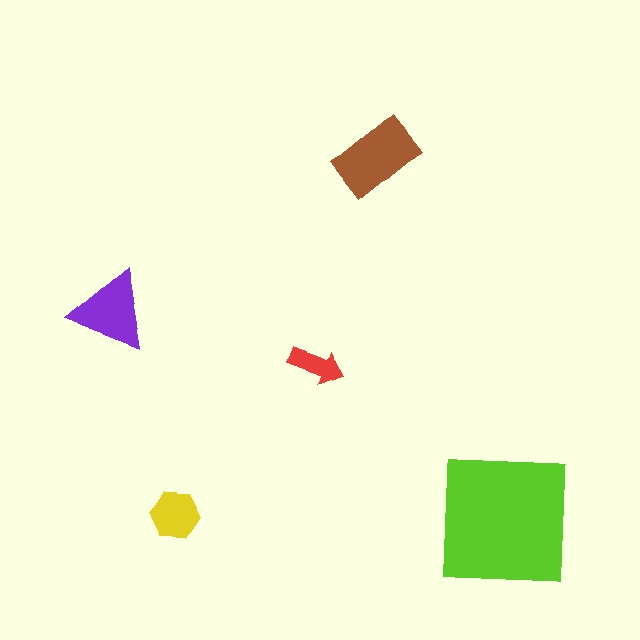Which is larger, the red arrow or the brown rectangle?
The brown rectangle.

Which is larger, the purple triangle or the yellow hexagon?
The purple triangle.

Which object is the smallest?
The red arrow.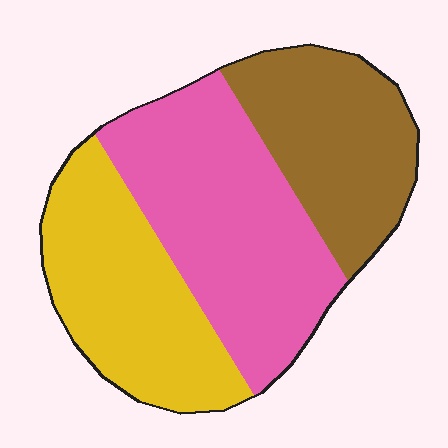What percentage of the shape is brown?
Brown takes up about one quarter (1/4) of the shape.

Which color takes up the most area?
Pink, at roughly 40%.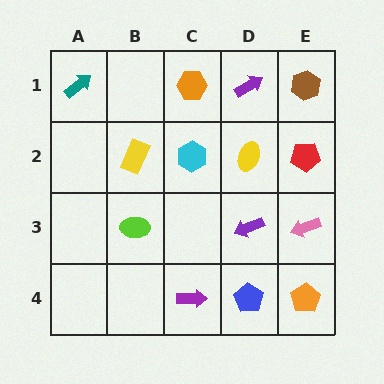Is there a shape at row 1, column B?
No, that cell is empty.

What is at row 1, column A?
A teal arrow.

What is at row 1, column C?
An orange hexagon.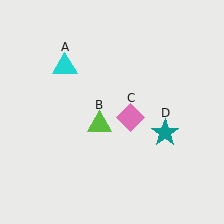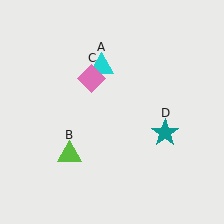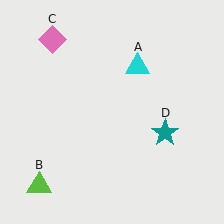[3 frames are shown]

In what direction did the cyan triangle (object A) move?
The cyan triangle (object A) moved right.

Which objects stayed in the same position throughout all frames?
Teal star (object D) remained stationary.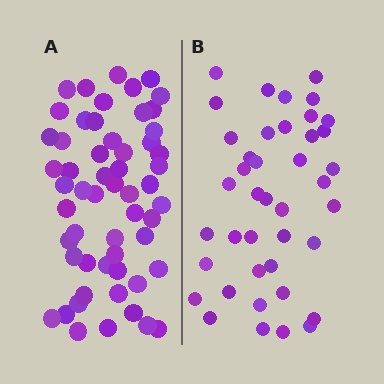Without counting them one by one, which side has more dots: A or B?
Region A (the left region) has more dots.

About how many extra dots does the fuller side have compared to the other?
Region A has approximately 15 more dots than region B.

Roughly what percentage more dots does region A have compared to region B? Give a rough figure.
About 35% more.